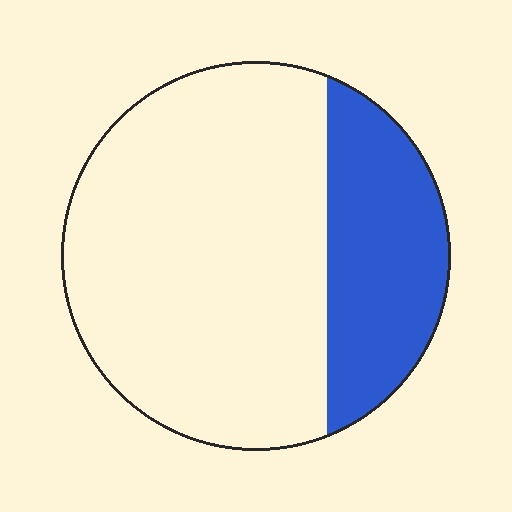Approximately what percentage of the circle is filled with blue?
Approximately 25%.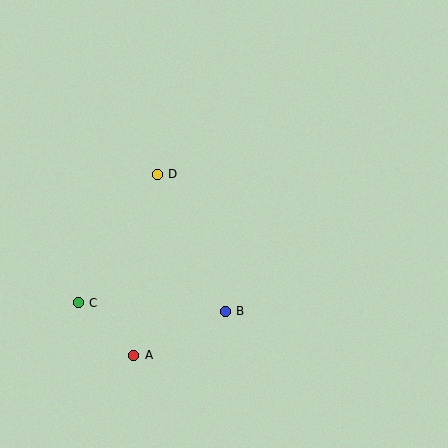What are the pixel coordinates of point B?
Point B is at (225, 311).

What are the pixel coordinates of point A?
Point A is at (134, 355).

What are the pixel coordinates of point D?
Point D is at (157, 174).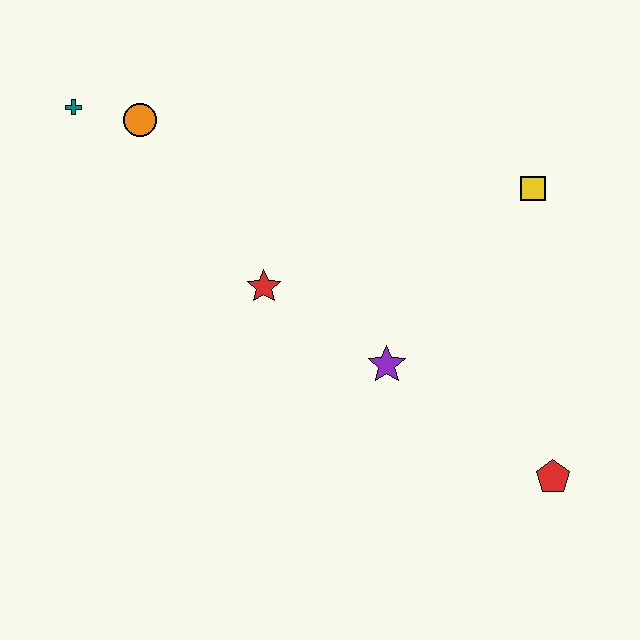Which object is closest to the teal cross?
The orange circle is closest to the teal cross.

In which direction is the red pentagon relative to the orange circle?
The red pentagon is to the right of the orange circle.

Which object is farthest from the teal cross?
The red pentagon is farthest from the teal cross.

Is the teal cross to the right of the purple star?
No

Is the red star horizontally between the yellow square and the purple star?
No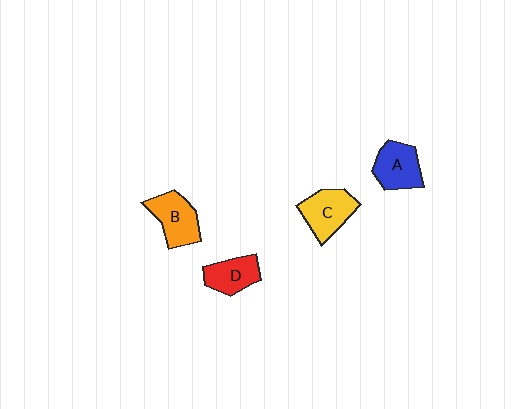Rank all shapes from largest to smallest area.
From largest to smallest: C (yellow), B (orange), A (blue), D (red).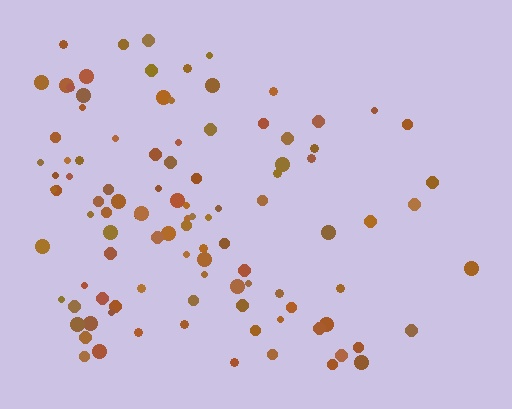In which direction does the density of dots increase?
From right to left, with the left side densest.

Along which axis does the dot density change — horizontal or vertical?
Horizontal.